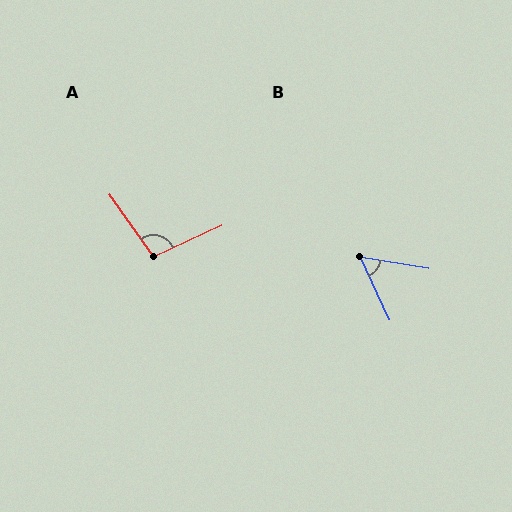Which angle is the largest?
A, at approximately 100 degrees.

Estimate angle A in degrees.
Approximately 100 degrees.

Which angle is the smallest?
B, at approximately 56 degrees.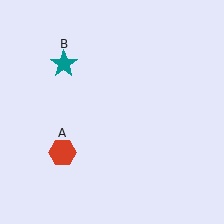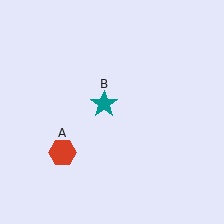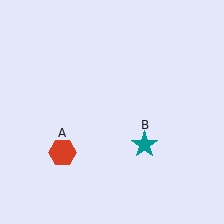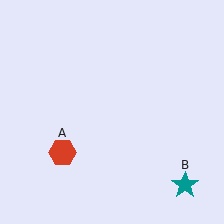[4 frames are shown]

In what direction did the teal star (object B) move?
The teal star (object B) moved down and to the right.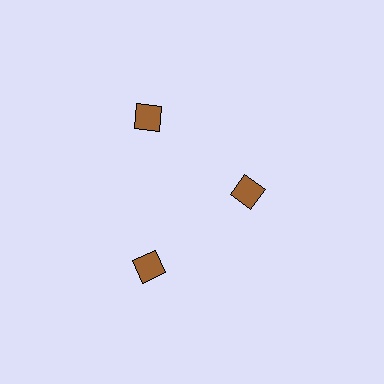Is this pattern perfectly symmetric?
No. The 3 brown diamonds are arranged in a ring, but one element near the 3 o'clock position is pulled inward toward the center, breaking the 3-fold rotational symmetry.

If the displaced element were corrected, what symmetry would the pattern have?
It would have 3-fold rotational symmetry — the pattern would map onto itself every 120 degrees.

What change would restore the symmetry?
The symmetry would be restored by moving it outward, back onto the ring so that all 3 diamonds sit at equal angles and equal distance from the center.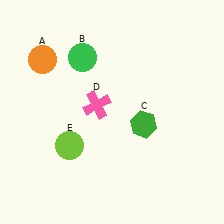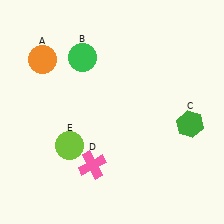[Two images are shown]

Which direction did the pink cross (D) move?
The pink cross (D) moved down.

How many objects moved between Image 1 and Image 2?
2 objects moved between the two images.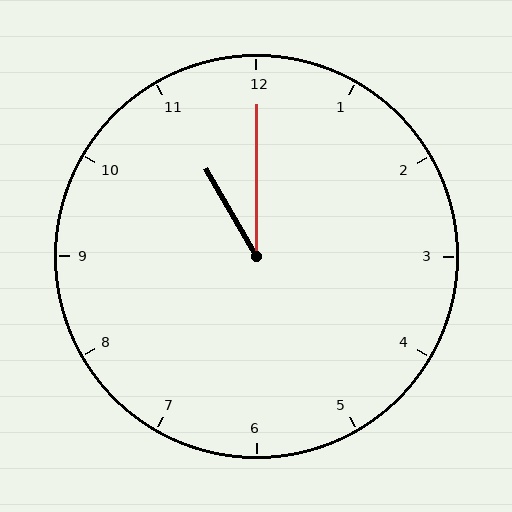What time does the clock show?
11:00.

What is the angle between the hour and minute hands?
Approximately 30 degrees.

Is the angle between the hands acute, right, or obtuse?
It is acute.